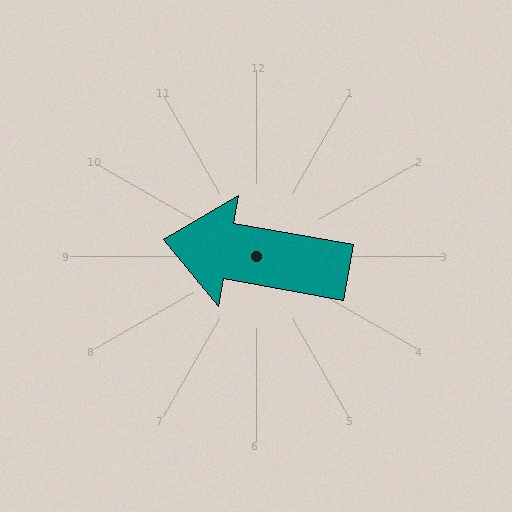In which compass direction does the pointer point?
West.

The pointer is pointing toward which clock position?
Roughly 9 o'clock.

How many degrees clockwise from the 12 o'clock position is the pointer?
Approximately 280 degrees.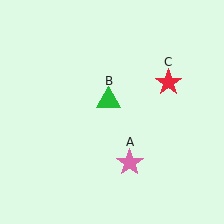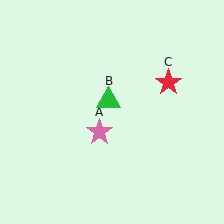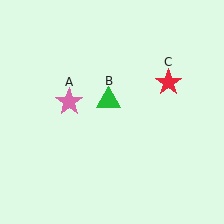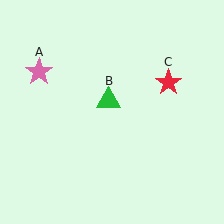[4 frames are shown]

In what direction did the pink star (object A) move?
The pink star (object A) moved up and to the left.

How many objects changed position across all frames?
1 object changed position: pink star (object A).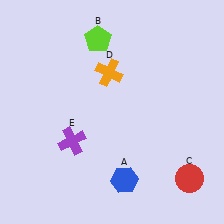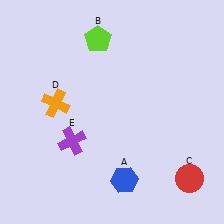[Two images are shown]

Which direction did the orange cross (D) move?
The orange cross (D) moved left.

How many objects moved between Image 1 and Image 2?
1 object moved between the two images.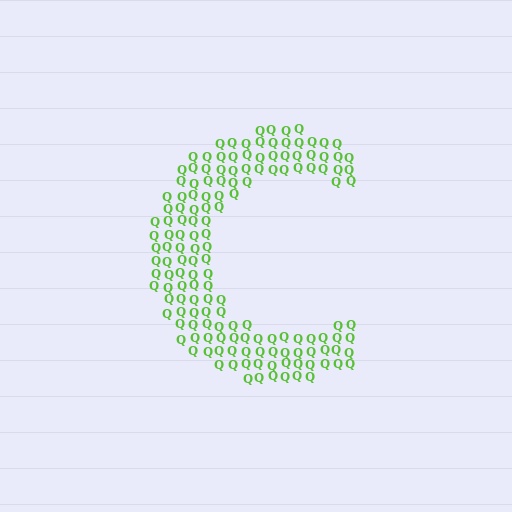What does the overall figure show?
The overall figure shows the letter C.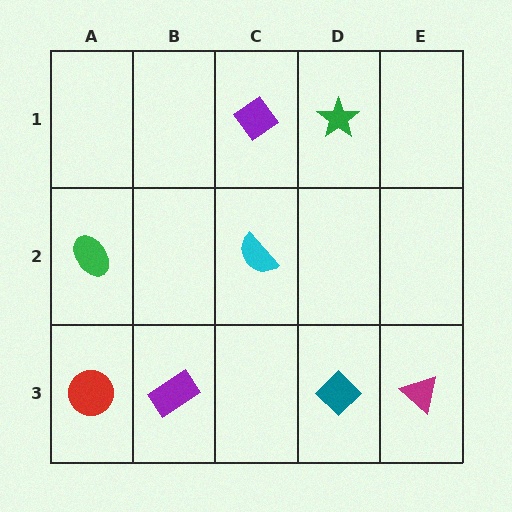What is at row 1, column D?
A green star.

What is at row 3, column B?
A purple rectangle.